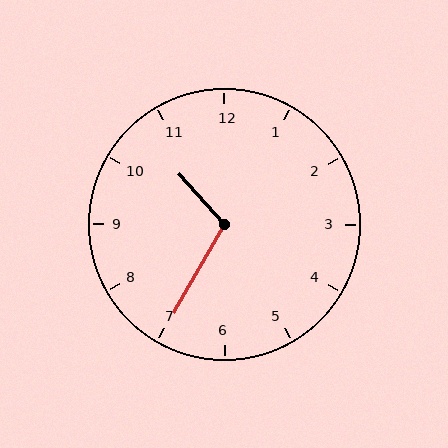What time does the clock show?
10:35.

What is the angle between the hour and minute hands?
Approximately 108 degrees.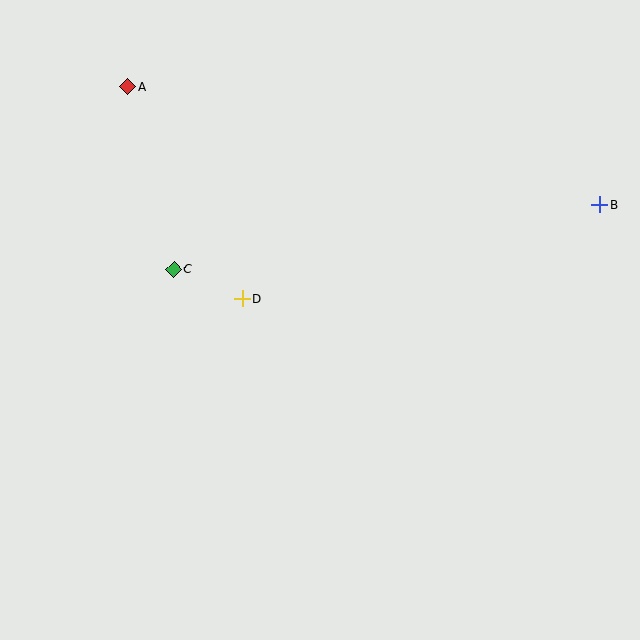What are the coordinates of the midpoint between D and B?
The midpoint between D and B is at (421, 252).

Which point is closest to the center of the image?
Point D at (243, 299) is closest to the center.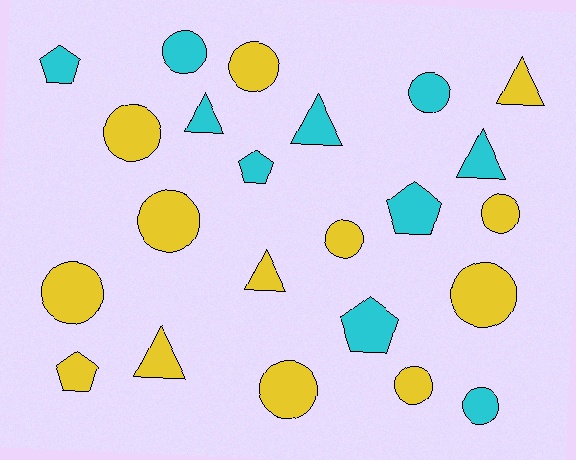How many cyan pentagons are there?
There are 4 cyan pentagons.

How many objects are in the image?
There are 23 objects.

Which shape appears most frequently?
Circle, with 12 objects.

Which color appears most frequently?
Yellow, with 13 objects.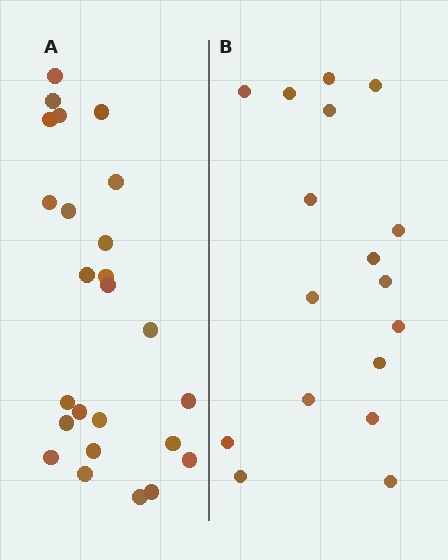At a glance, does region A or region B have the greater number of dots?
Region A (the left region) has more dots.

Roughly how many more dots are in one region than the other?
Region A has roughly 8 or so more dots than region B.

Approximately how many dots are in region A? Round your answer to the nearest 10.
About 20 dots. (The exact count is 25, which rounds to 20.)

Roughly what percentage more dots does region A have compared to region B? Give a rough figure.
About 45% more.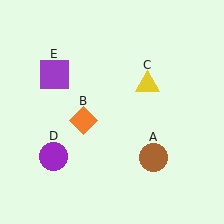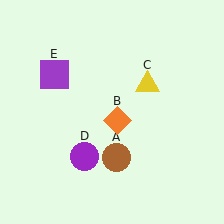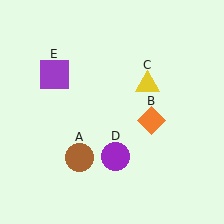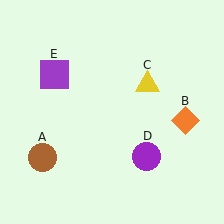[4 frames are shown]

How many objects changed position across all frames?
3 objects changed position: brown circle (object A), orange diamond (object B), purple circle (object D).